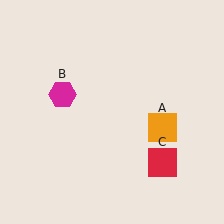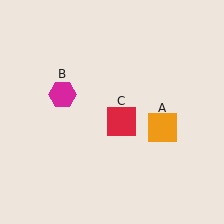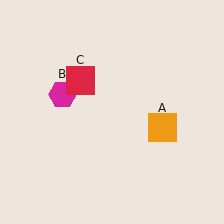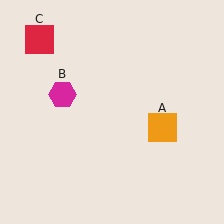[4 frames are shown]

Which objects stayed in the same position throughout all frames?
Orange square (object A) and magenta hexagon (object B) remained stationary.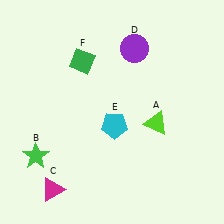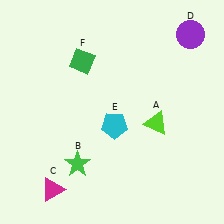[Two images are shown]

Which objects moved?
The objects that moved are: the green star (B), the purple circle (D).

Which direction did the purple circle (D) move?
The purple circle (D) moved right.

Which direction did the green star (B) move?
The green star (B) moved right.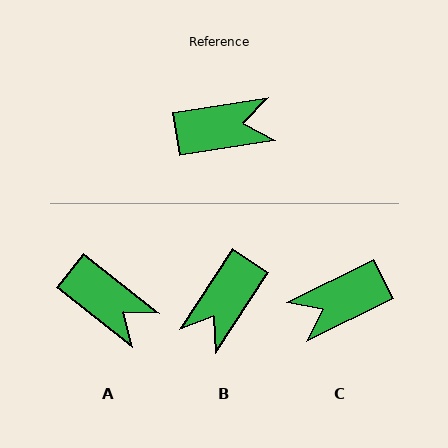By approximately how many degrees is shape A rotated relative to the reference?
Approximately 47 degrees clockwise.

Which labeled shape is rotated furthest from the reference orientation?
C, about 162 degrees away.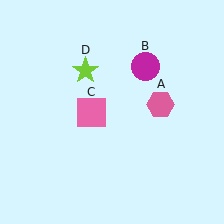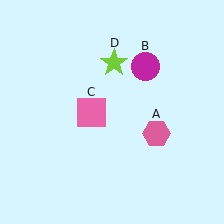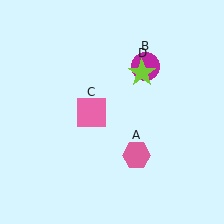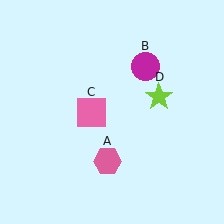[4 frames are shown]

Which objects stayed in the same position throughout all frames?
Magenta circle (object B) and pink square (object C) remained stationary.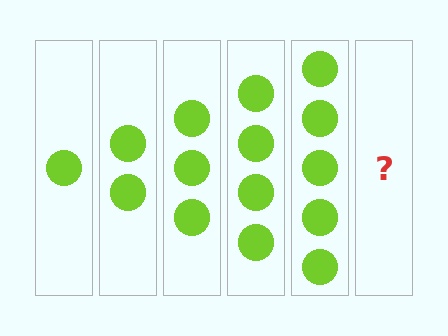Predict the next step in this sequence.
The next step is 6 circles.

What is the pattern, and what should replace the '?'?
The pattern is that each step adds one more circle. The '?' should be 6 circles.